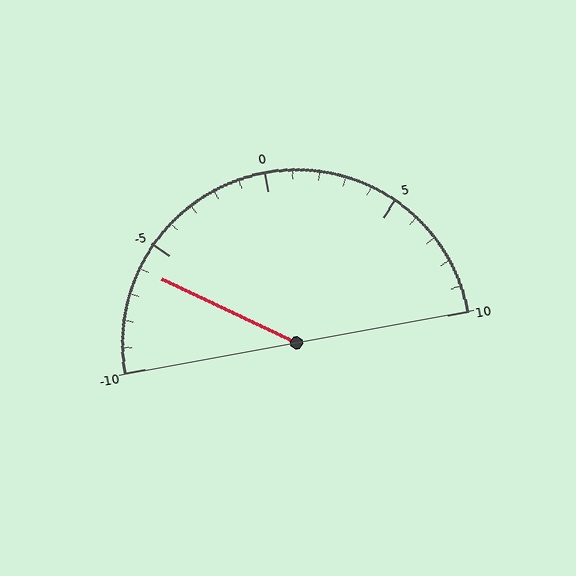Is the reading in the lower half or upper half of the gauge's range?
The reading is in the lower half of the range (-10 to 10).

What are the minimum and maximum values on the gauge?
The gauge ranges from -10 to 10.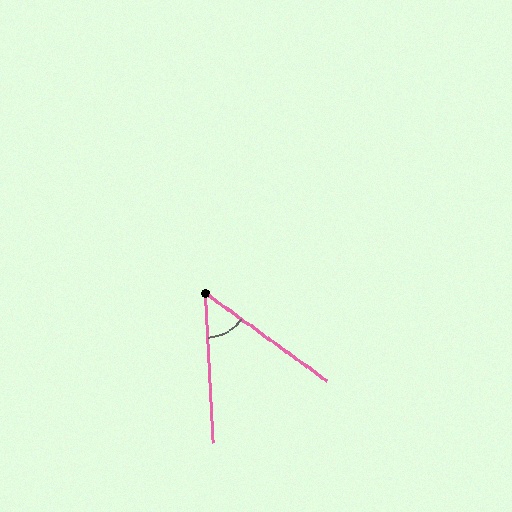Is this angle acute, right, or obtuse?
It is acute.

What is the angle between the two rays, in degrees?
Approximately 52 degrees.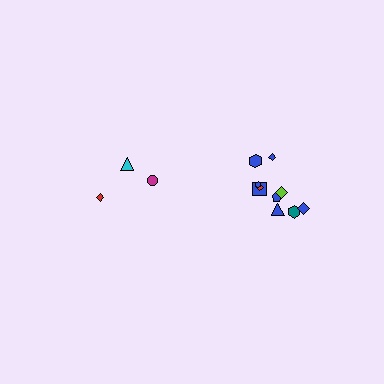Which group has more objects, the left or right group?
The right group.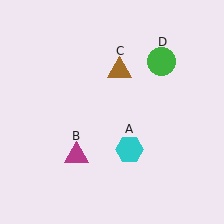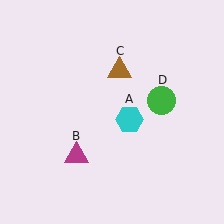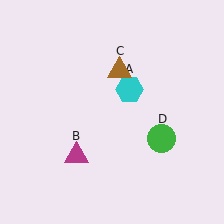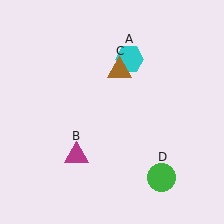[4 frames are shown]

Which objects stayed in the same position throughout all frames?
Magenta triangle (object B) and brown triangle (object C) remained stationary.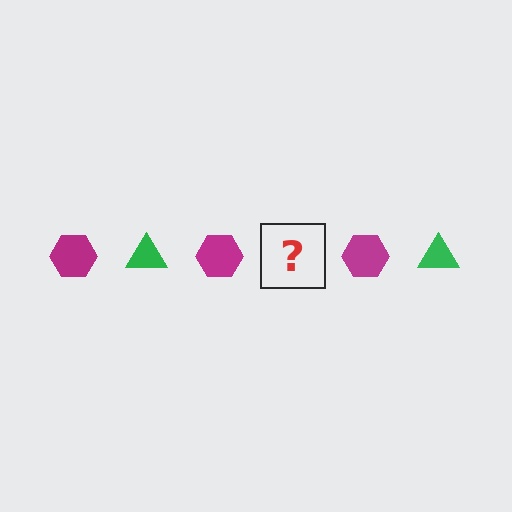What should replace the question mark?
The question mark should be replaced with a green triangle.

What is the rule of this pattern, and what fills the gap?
The rule is that the pattern alternates between magenta hexagon and green triangle. The gap should be filled with a green triangle.